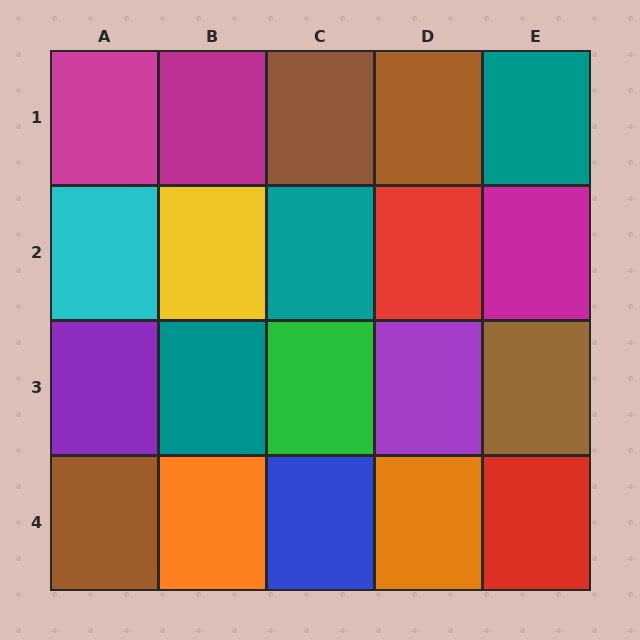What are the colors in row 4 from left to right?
Brown, orange, blue, orange, red.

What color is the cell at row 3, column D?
Purple.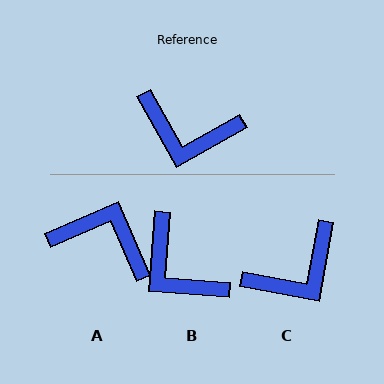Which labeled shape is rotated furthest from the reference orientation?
A, about 174 degrees away.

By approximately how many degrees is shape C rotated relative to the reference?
Approximately 50 degrees counter-clockwise.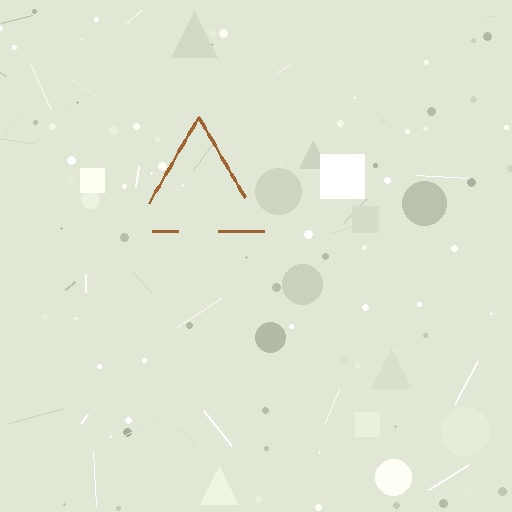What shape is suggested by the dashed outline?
The dashed outline suggests a triangle.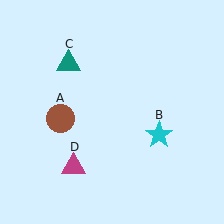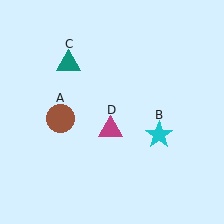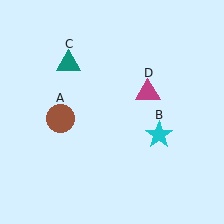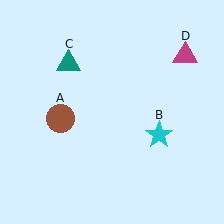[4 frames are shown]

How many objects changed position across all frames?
1 object changed position: magenta triangle (object D).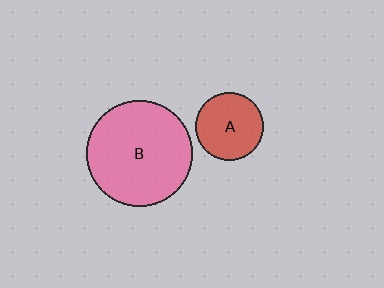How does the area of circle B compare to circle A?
Approximately 2.4 times.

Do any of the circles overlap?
No, none of the circles overlap.